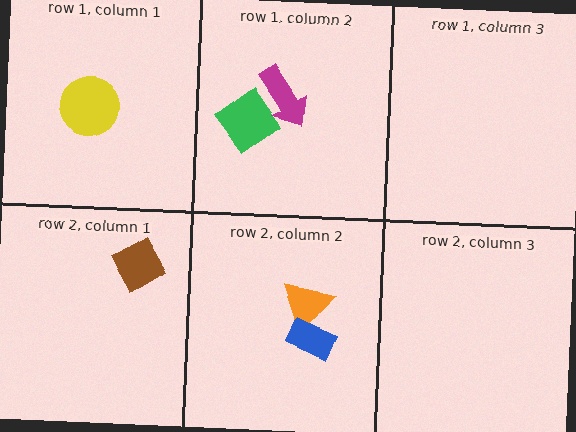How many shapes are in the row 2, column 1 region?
1.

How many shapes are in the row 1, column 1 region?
1.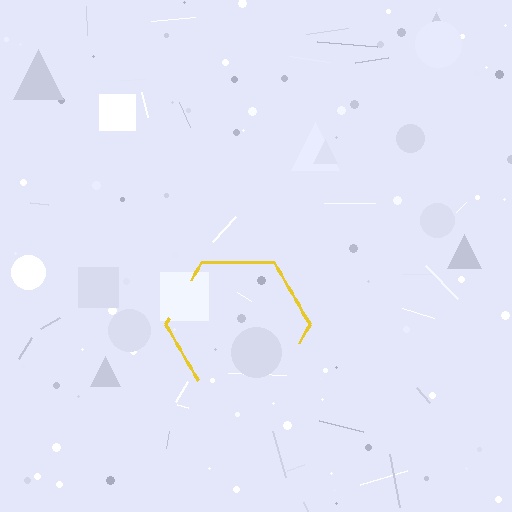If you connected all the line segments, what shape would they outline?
They would outline a hexagon.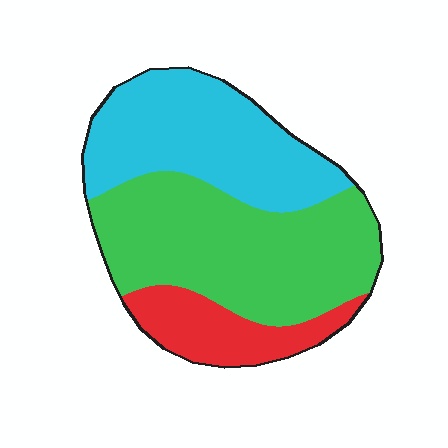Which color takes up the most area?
Green, at roughly 50%.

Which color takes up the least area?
Red, at roughly 15%.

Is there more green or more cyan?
Green.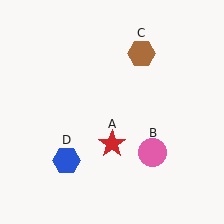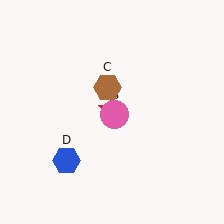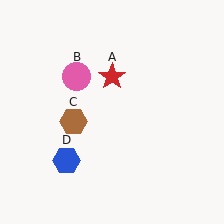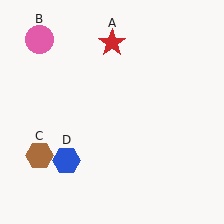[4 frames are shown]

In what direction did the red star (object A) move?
The red star (object A) moved up.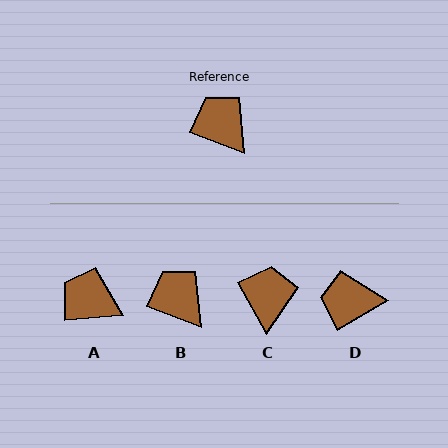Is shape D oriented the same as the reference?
No, it is off by about 52 degrees.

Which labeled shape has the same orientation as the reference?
B.